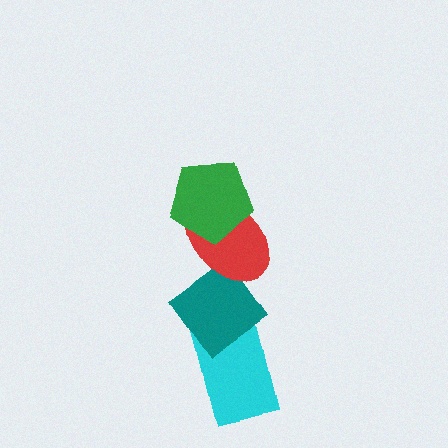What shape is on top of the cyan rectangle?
The teal diamond is on top of the cyan rectangle.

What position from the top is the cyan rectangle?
The cyan rectangle is 4th from the top.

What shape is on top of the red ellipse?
The green pentagon is on top of the red ellipse.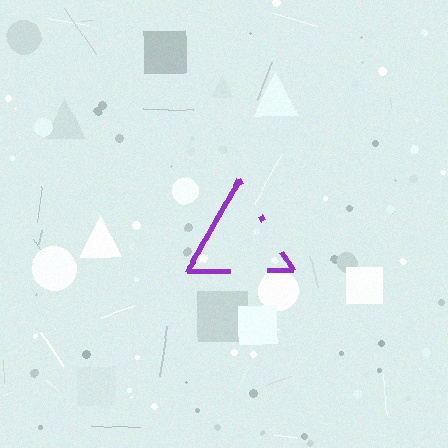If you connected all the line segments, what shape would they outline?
They would outline a triangle.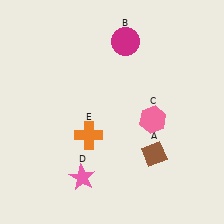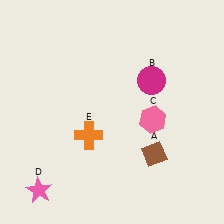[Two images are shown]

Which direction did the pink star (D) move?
The pink star (D) moved left.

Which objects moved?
The objects that moved are: the magenta circle (B), the pink star (D).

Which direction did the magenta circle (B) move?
The magenta circle (B) moved down.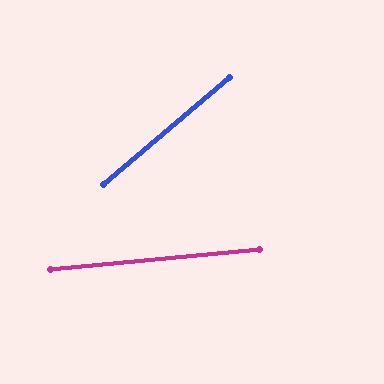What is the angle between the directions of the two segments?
Approximately 35 degrees.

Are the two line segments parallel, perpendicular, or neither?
Neither parallel nor perpendicular — they differ by about 35°.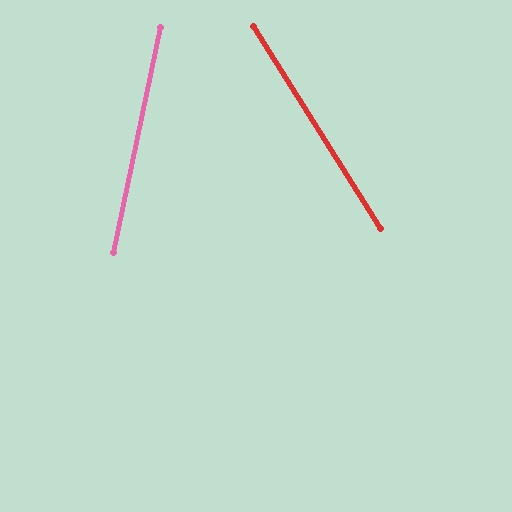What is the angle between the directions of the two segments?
Approximately 44 degrees.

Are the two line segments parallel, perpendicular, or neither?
Neither parallel nor perpendicular — they differ by about 44°.